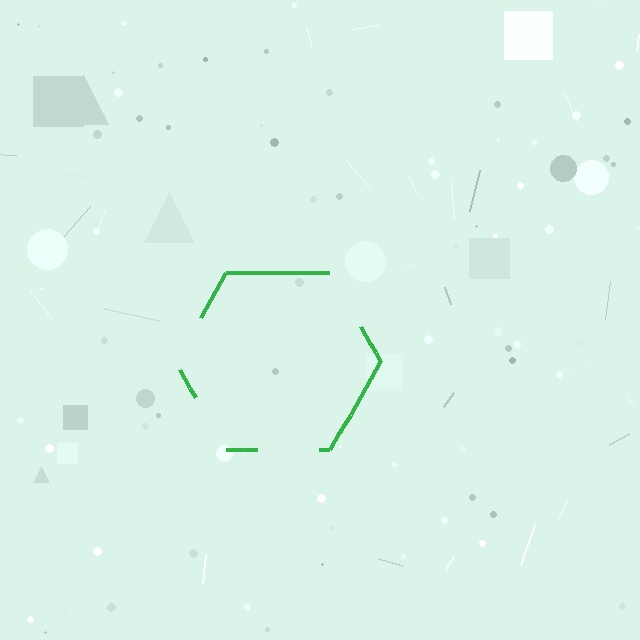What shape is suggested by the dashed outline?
The dashed outline suggests a hexagon.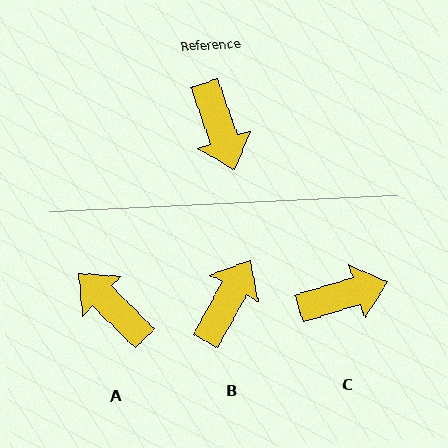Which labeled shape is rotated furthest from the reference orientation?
A, about 154 degrees away.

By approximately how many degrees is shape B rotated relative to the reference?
Approximately 132 degrees counter-clockwise.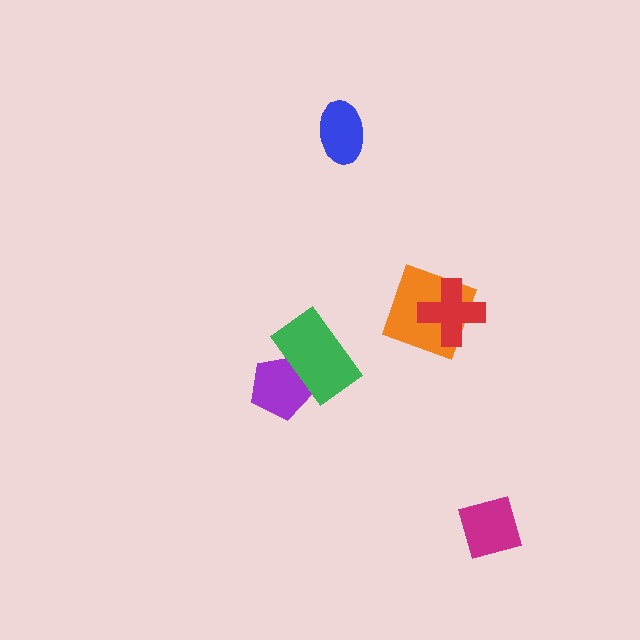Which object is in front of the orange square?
The red cross is in front of the orange square.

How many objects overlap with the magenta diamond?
0 objects overlap with the magenta diamond.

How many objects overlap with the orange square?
1 object overlaps with the orange square.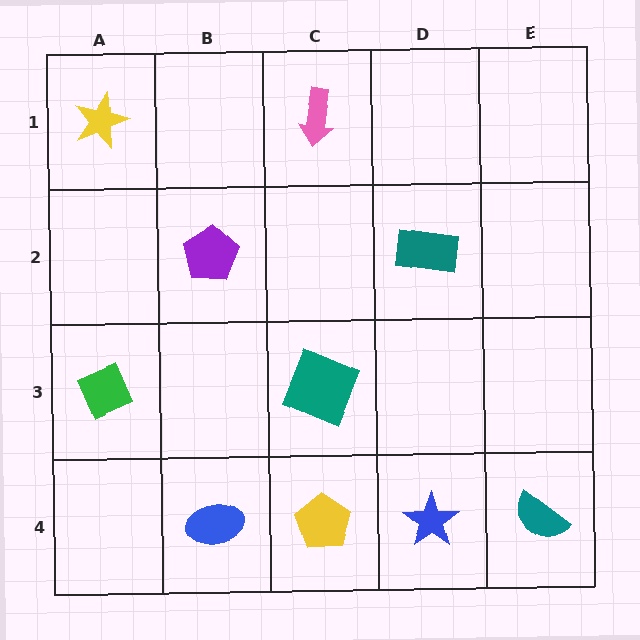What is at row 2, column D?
A teal rectangle.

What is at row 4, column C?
A yellow pentagon.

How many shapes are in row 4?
4 shapes.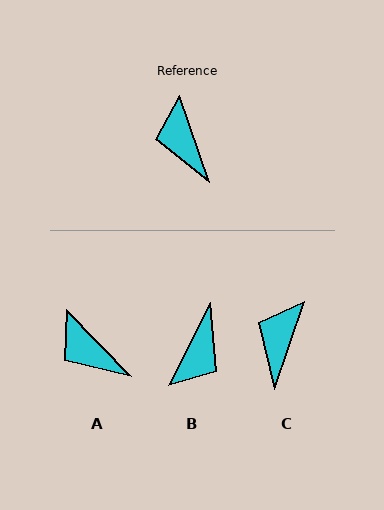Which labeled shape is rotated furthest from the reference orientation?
B, about 134 degrees away.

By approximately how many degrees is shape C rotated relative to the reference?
Approximately 38 degrees clockwise.